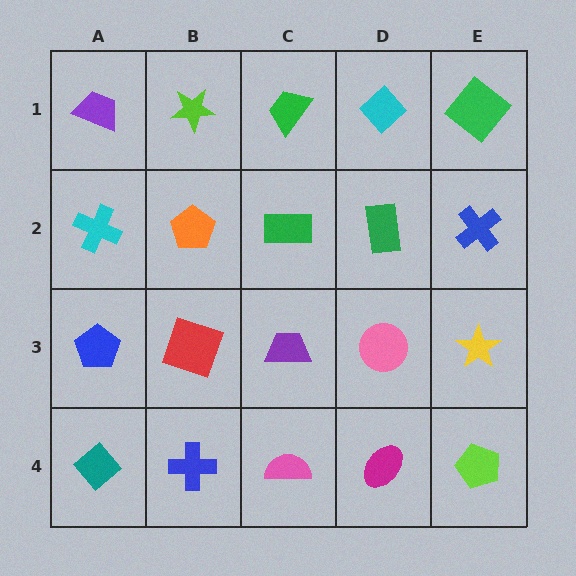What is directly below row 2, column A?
A blue pentagon.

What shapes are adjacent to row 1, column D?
A green rectangle (row 2, column D), a green trapezoid (row 1, column C), a green diamond (row 1, column E).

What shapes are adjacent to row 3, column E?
A blue cross (row 2, column E), a lime pentagon (row 4, column E), a pink circle (row 3, column D).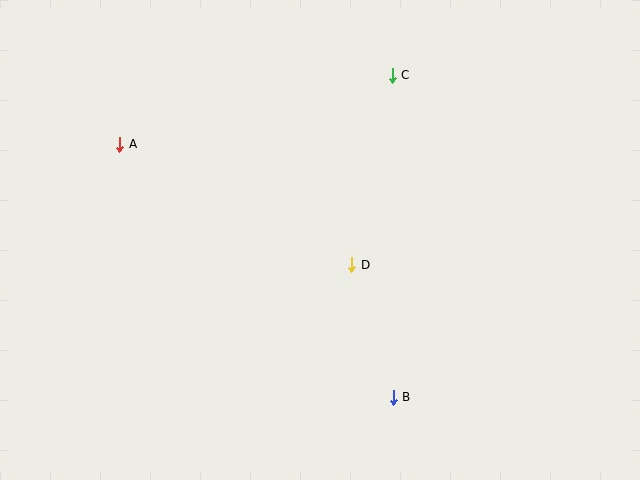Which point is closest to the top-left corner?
Point A is closest to the top-left corner.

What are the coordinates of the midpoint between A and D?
The midpoint between A and D is at (236, 204).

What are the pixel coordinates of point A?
Point A is at (120, 144).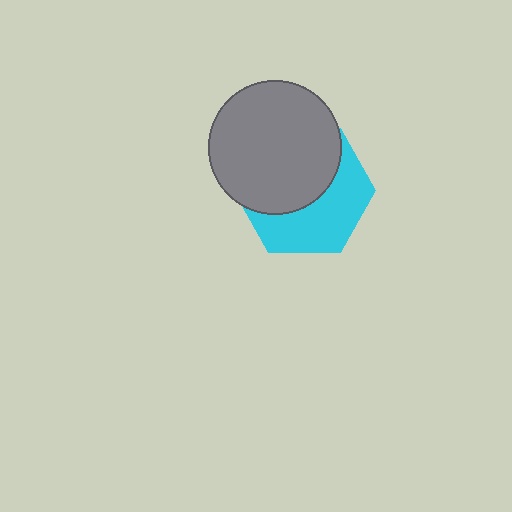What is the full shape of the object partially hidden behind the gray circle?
The partially hidden object is a cyan hexagon.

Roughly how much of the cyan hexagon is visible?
About half of it is visible (roughly 47%).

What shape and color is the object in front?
The object in front is a gray circle.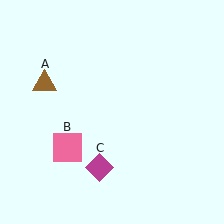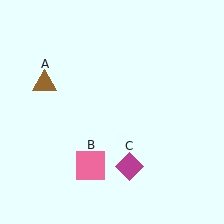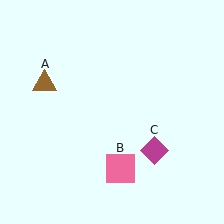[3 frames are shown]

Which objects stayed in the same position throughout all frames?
Brown triangle (object A) remained stationary.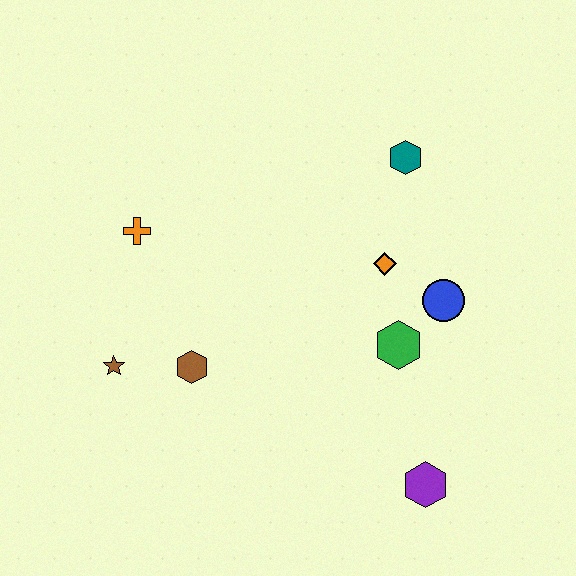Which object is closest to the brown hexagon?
The brown star is closest to the brown hexagon.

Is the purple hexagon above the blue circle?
No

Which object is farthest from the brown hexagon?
The teal hexagon is farthest from the brown hexagon.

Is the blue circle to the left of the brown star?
No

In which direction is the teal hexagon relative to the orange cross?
The teal hexagon is to the right of the orange cross.